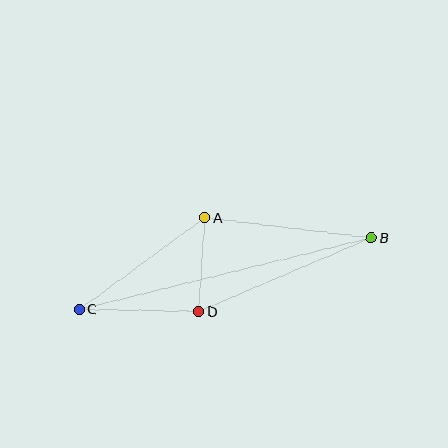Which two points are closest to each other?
Points A and D are closest to each other.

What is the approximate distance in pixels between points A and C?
The distance between A and C is approximately 156 pixels.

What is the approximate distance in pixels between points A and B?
The distance between A and B is approximately 168 pixels.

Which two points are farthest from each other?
Points B and C are farthest from each other.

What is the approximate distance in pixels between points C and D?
The distance between C and D is approximately 120 pixels.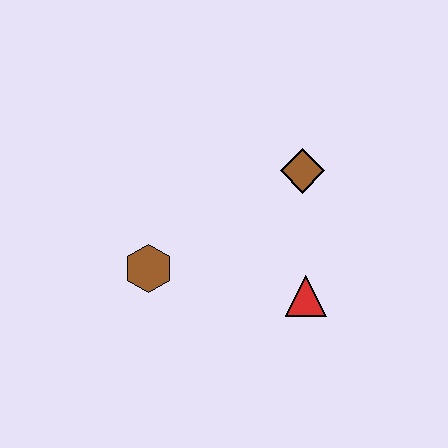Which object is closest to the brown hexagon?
The red triangle is closest to the brown hexagon.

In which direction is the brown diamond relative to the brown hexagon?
The brown diamond is to the right of the brown hexagon.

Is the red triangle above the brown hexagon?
No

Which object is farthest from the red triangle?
The brown hexagon is farthest from the red triangle.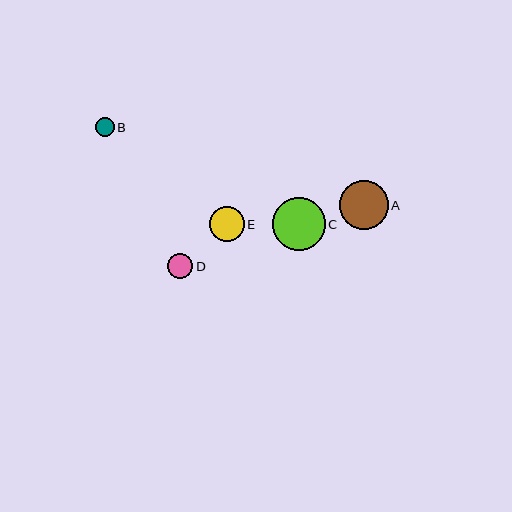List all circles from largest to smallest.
From largest to smallest: C, A, E, D, B.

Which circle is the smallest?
Circle B is the smallest with a size of approximately 19 pixels.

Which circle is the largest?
Circle C is the largest with a size of approximately 53 pixels.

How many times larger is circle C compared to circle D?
Circle C is approximately 2.1 times the size of circle D.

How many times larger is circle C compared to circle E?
Circle C is approximately 1.5 times the size of circle E.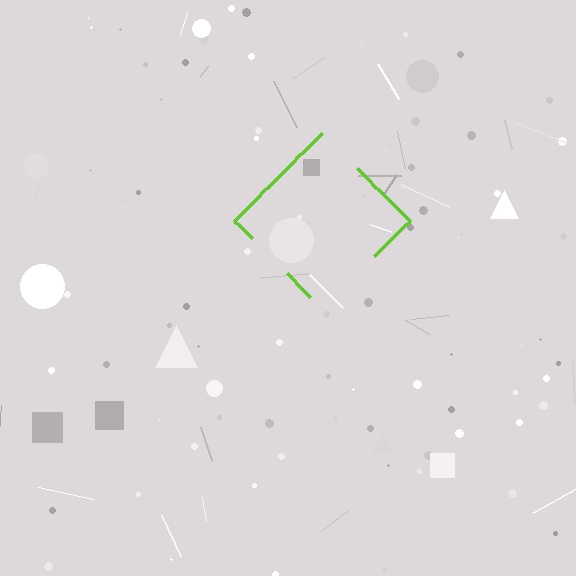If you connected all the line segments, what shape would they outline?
They would outline a diamond.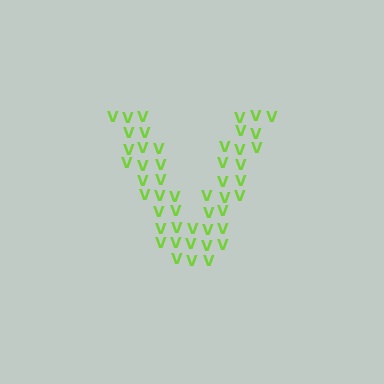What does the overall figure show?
The overall figure shows the letter V.